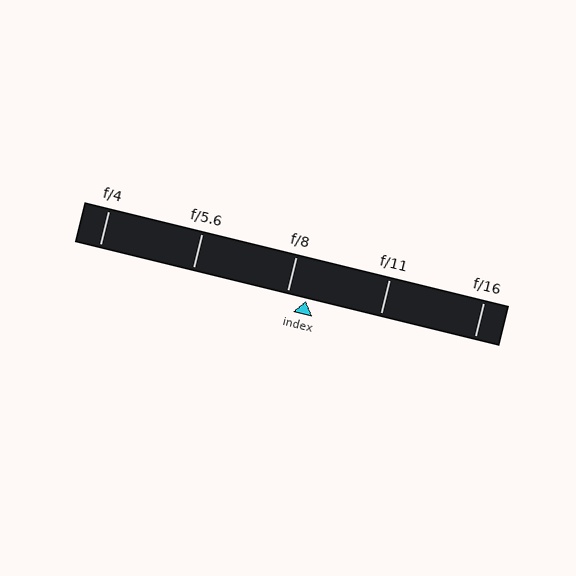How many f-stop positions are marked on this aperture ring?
There are 5 f-stop positions marked.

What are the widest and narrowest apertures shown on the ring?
The widest aperture shown is f/4 and the narrowest is f/16.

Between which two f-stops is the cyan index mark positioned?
The index mark is between f/8 and f/11.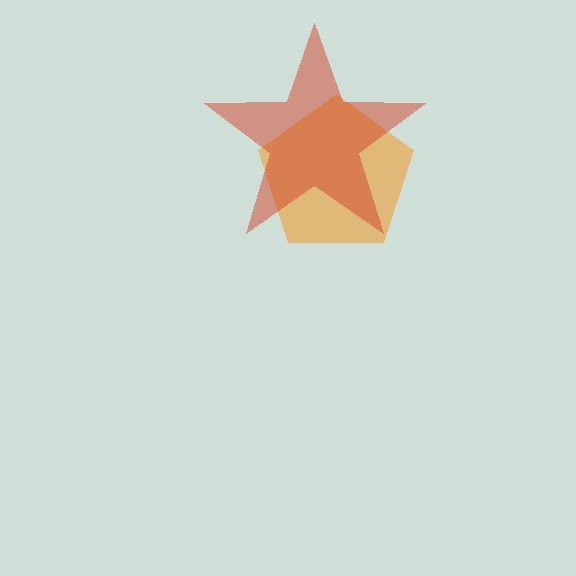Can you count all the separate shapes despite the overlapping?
Yes, there are 2 separate shapes.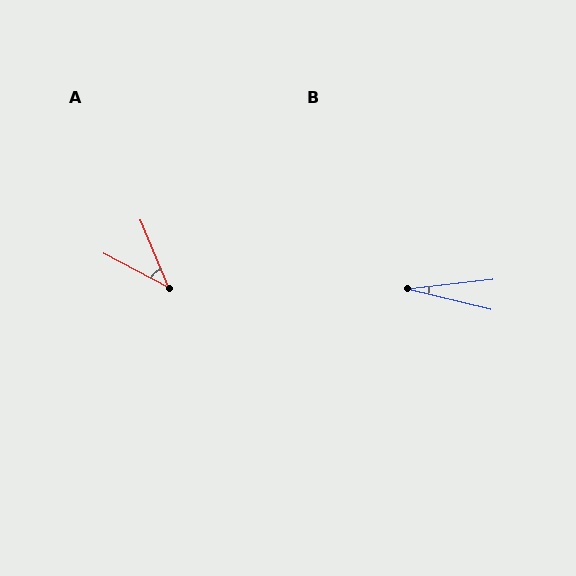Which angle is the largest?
A, at approximately 40 degrees.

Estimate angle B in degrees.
Approximately 20 degrees.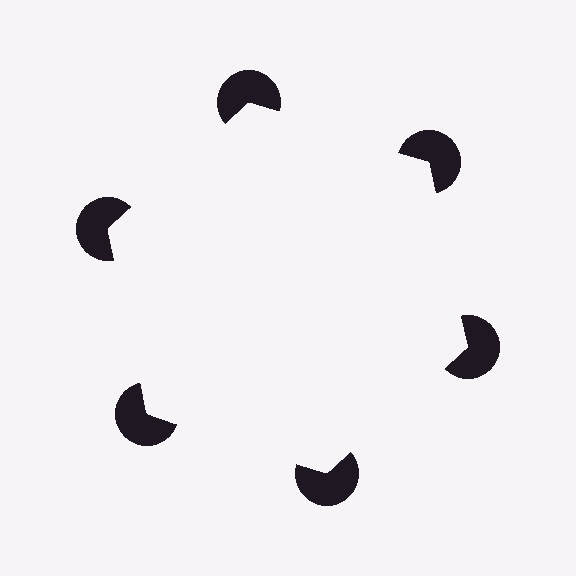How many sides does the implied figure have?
6 sides.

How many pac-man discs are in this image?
There are 6 — one at each vertex of the illusory hexagon.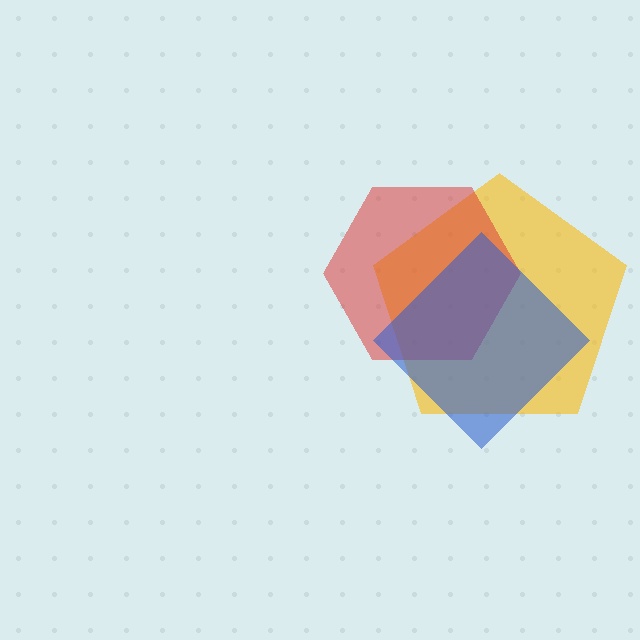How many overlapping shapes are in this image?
There are 3 overlapping shapes in the image.